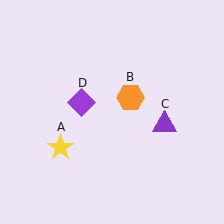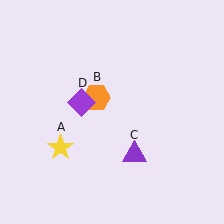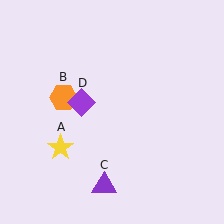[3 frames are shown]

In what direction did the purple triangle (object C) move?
The purple triangle (object C) moved down and to the left.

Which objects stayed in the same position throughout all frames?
Yellow star (object A) and purple diamond (object D) remained stationary.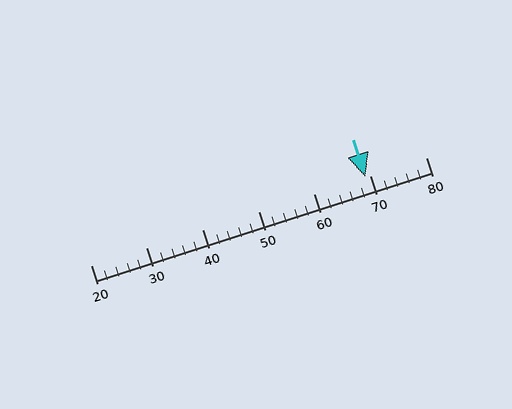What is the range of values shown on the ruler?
The ruler shows values from 20 to 80.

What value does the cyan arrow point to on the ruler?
The cyan arrow points to approximately 69.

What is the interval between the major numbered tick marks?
The major tick marks are spaced 10 units apart.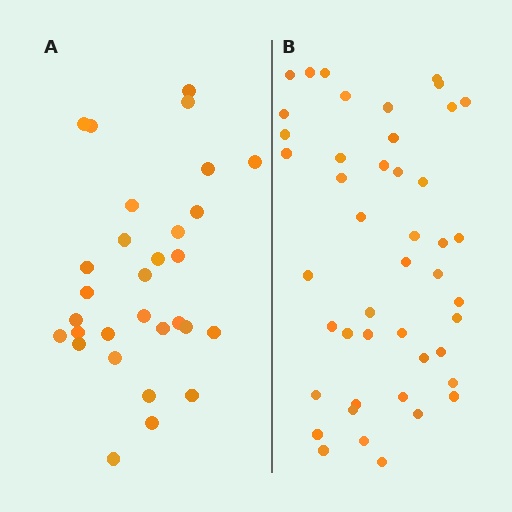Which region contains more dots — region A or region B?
Region B (the right region) has more dots.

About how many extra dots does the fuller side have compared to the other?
Region B has approximately 15 more dots than region A.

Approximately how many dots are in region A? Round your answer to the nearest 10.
About 30 dots.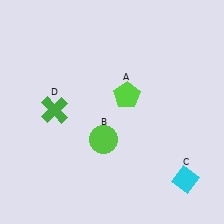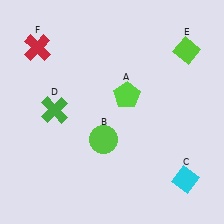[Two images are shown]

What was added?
A lime diamond (E), a red cross (F) were added in Image 2.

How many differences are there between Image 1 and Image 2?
There are 2 differences between the two images.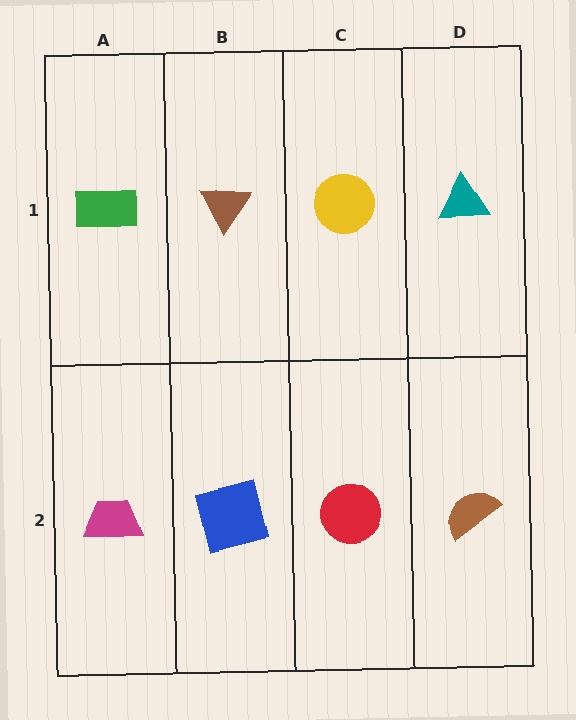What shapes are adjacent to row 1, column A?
A magenta trapezoid (row 2, column A), a brown triangle (row 1, column B).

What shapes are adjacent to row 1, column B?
A blue square (row 2, column B), a green rectangle (row 1, column A), a yellow circle (row 1, column C).